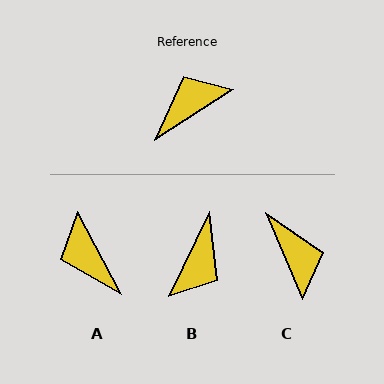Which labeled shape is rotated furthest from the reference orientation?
B, about 148 degrees away.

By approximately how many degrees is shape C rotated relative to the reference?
Approximately 99 degrees clockwise.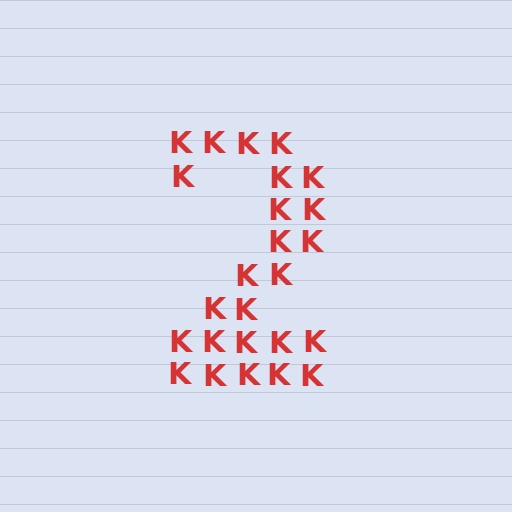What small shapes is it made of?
It is made of small letter K's.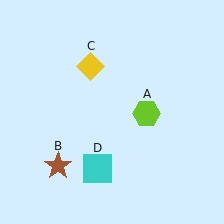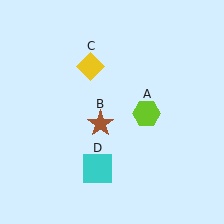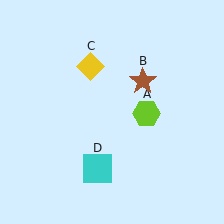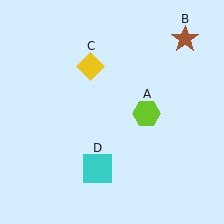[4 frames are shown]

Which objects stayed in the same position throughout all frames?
Lime hexagon (object A) and yellow diamond (object C) and cyan square (object D) remained stationary.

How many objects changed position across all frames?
1 object changed position: brown star (object B).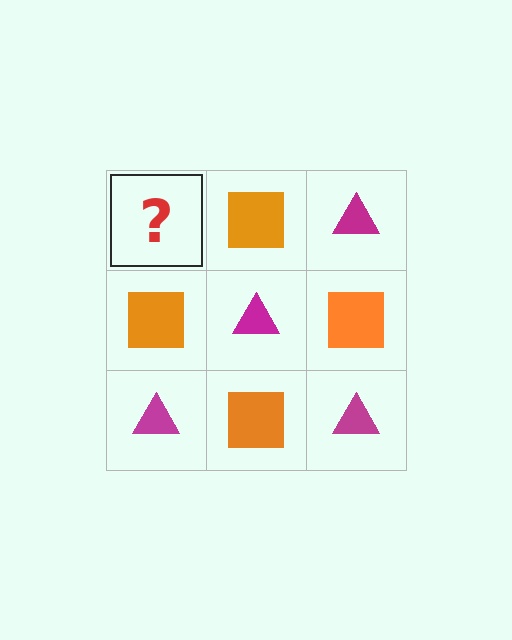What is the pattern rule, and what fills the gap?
The rule is that it alternates magenta triangle and orange square in a checkerboard pattern. The gap should be filled with a magenta triangle.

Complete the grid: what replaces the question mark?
The question mark should be replaced with a magenta triangle.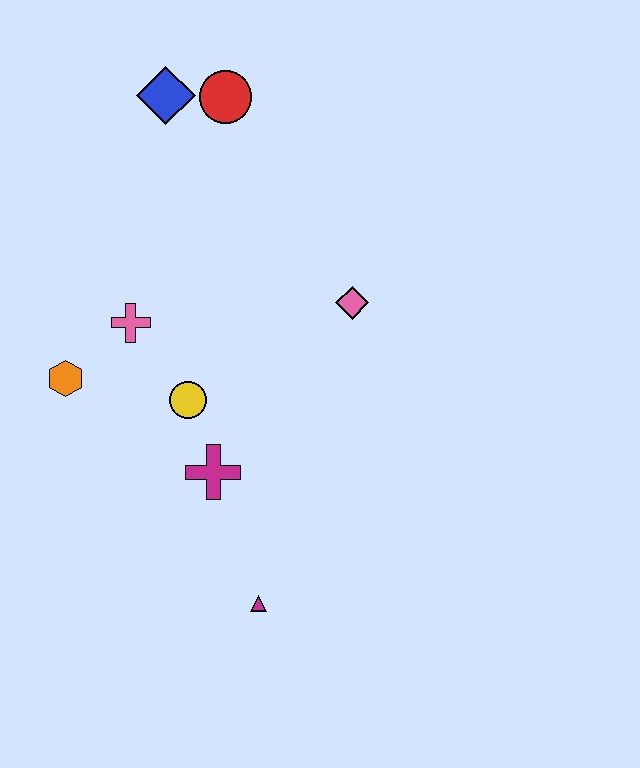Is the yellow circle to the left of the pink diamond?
Yes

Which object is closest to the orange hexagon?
The pink cross is closest to the orange hexagon.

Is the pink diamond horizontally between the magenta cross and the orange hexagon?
No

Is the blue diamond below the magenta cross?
No